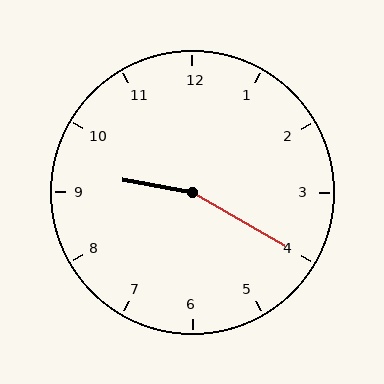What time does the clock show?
9:20.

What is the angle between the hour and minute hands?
Approximately 160 degrees.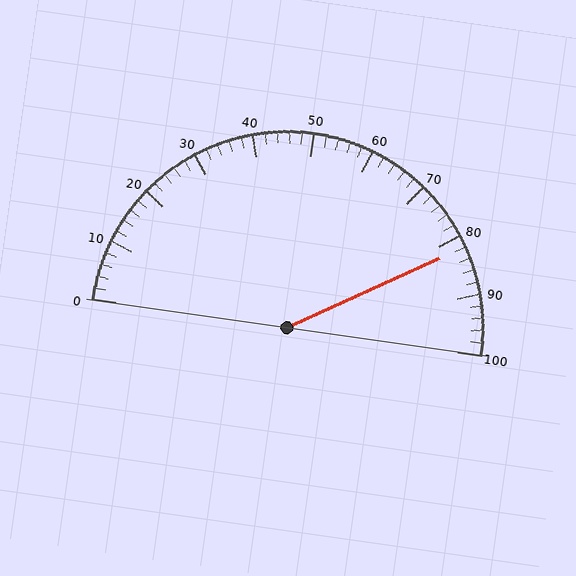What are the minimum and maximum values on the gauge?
The gauge ranges from 0 to 100.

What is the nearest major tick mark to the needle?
The nearest major tick mark is 80.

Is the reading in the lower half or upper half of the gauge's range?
The reading is in the upper half of the range (0 to 100).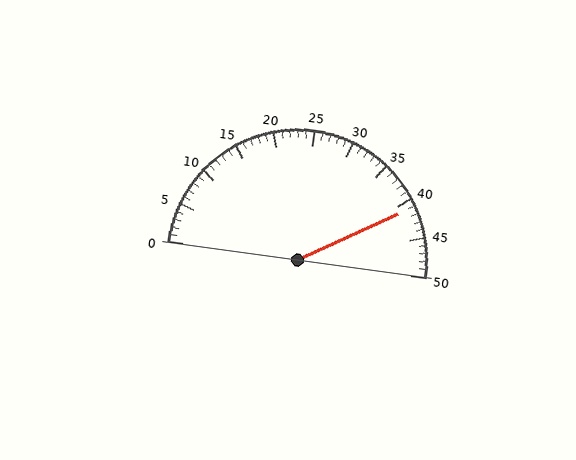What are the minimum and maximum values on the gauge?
The gauge ranges from 0 to 50.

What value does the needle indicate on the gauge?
The needle indicates approximately 41.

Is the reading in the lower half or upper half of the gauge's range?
The reading is in the upper half of the range (0 to 50).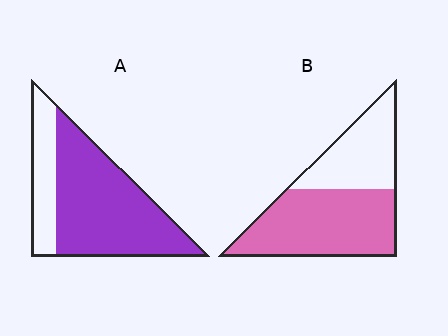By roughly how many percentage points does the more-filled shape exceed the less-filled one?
By roughly 10 percentage points (A over B).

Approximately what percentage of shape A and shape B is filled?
A is approximately 75% and B is approximately 60%.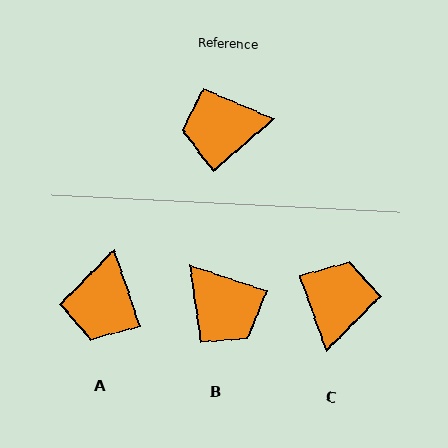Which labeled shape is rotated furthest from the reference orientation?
B, about 121 degrees away.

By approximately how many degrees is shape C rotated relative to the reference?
Approximately 111 degrees clockwise.